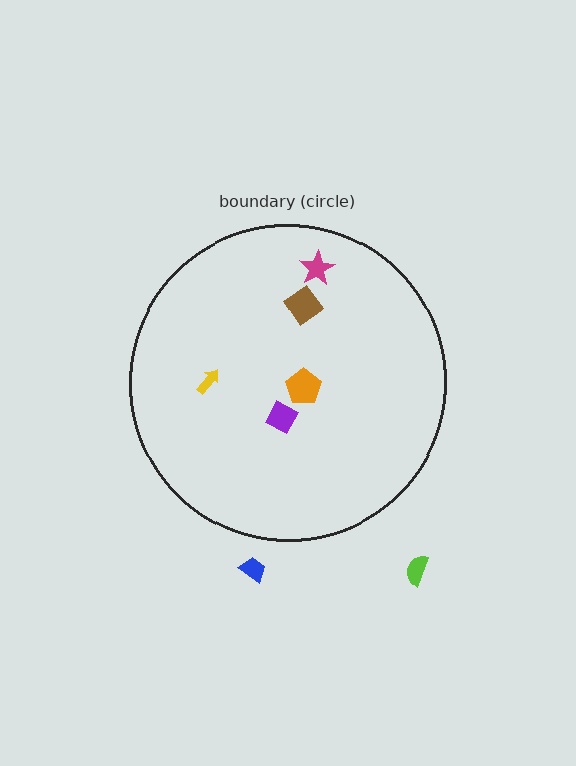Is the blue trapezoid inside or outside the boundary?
Outside.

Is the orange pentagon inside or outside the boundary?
Inside.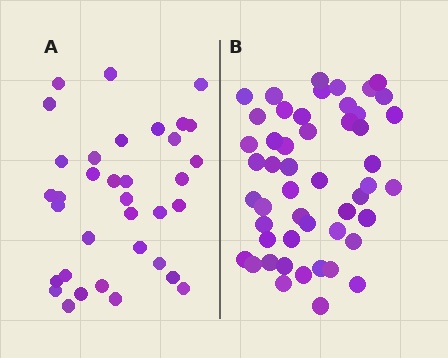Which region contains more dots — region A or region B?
Region B (the right region) has more dots.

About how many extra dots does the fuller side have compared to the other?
Region B has approximately 15 more dots than region A.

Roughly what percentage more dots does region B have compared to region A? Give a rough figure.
About 45% more.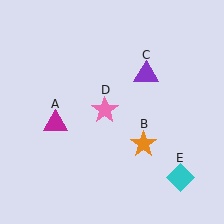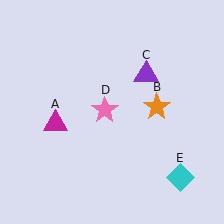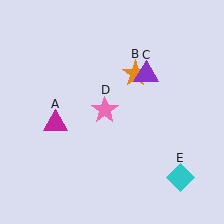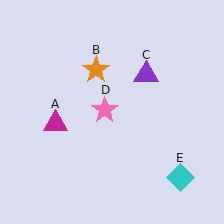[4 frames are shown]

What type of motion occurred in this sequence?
The orange star (object B) rotated counterclockwise around the center of the scene.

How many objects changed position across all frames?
1 object changed position: orange star (object B).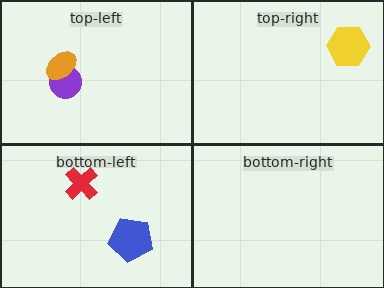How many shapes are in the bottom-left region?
2.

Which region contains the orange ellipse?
The top-left region.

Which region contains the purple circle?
The top-left region.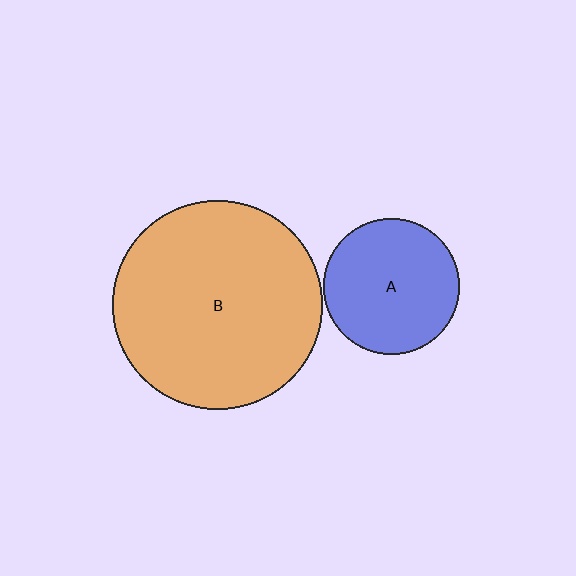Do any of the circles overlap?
No, none of the circles overlap.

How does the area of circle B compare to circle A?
Approximately 2.4 times.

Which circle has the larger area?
Circle B (orange).